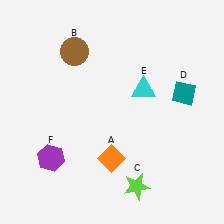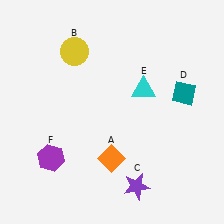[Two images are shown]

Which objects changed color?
B changed from brown to yellow. C changed from lime to purple.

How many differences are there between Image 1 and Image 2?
There are 2 differences between the two images.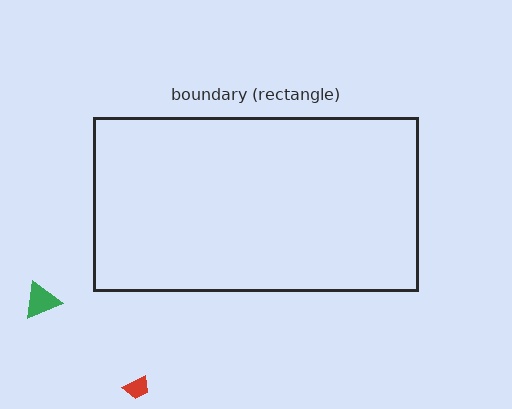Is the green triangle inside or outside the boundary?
Outside.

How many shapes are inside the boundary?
0 inside, 2 outside.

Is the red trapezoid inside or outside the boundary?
Outside.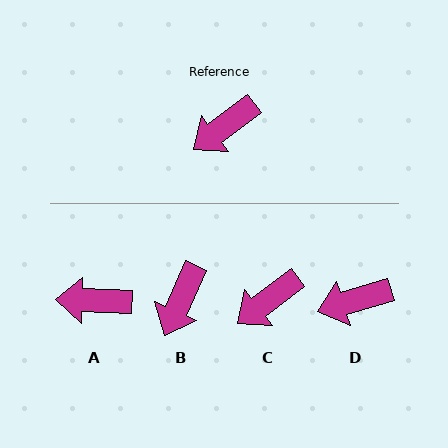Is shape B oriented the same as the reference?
No, it is off by about 29 degrees.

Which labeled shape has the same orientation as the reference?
C.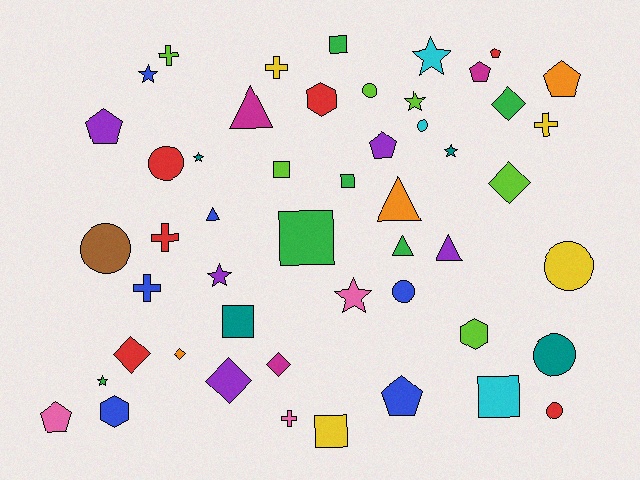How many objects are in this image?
There are 50 objects.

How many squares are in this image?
There are 7 squares.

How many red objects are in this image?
There are 6 red objects.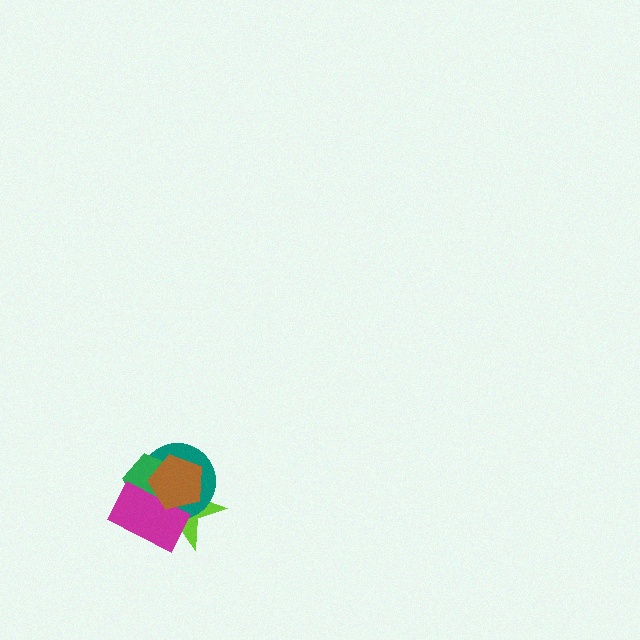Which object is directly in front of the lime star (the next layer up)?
The teal circle is directly in front of the lime star.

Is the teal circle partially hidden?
Yes, it is partially covered by another shape.